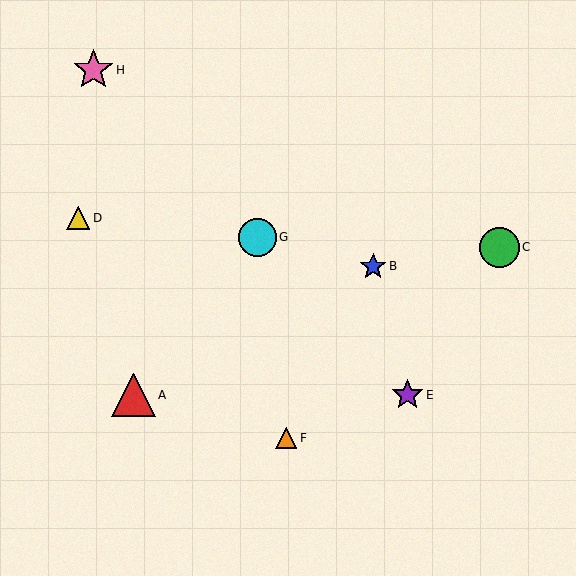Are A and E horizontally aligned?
Yes, both are at y≈395.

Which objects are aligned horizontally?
Objects A, E are aligned horizontally.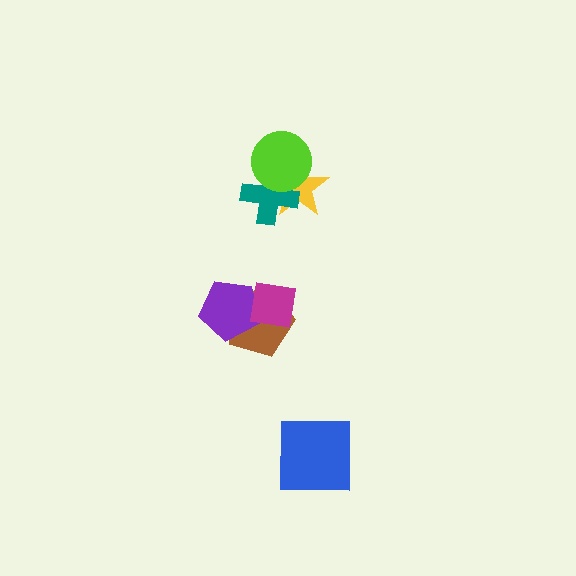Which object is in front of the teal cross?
The lime circle is in front of the teal cross.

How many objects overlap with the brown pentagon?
2 objects overlap with the brown pentagon.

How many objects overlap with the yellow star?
2 objects overlap with the yellow star.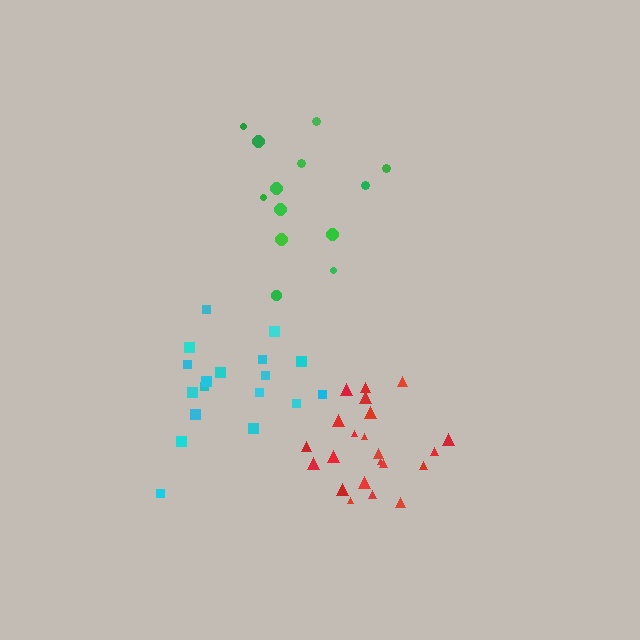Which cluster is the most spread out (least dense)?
Green.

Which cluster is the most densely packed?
Red.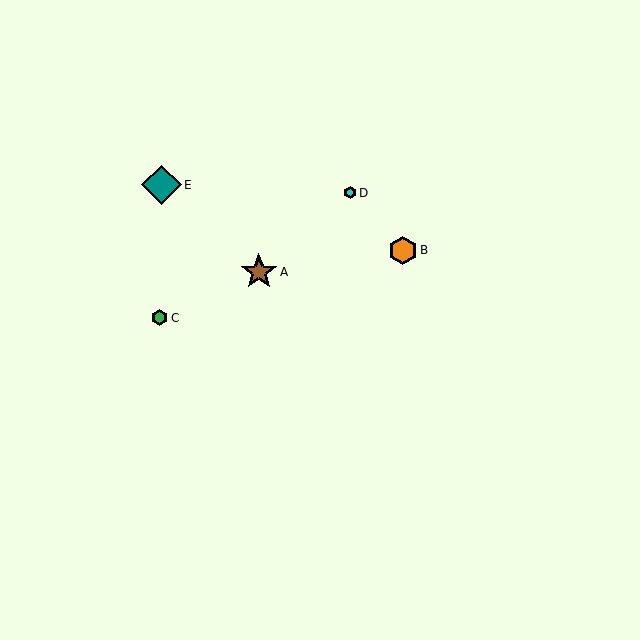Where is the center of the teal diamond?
The center of the teal diamond is at (161, 185).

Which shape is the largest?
The teal diamond (labeled E) is the largest.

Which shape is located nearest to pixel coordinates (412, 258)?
The orange hexagon (labeled B) at (403, 250) is nearest to that location.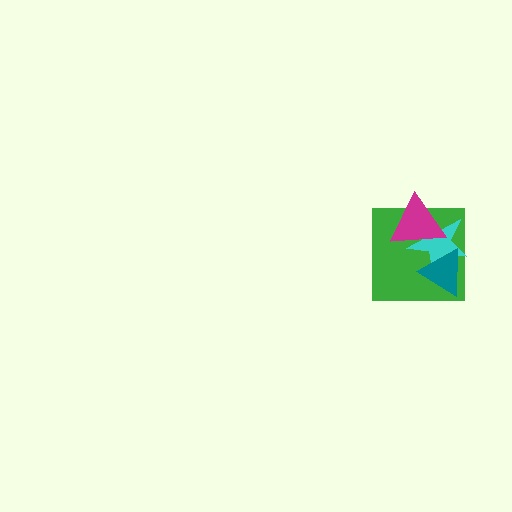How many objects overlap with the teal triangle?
2 objects overlap with the teal triangle.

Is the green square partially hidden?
Yes, it is partially covered by another shape.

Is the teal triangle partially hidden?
No, no other shape covers it.